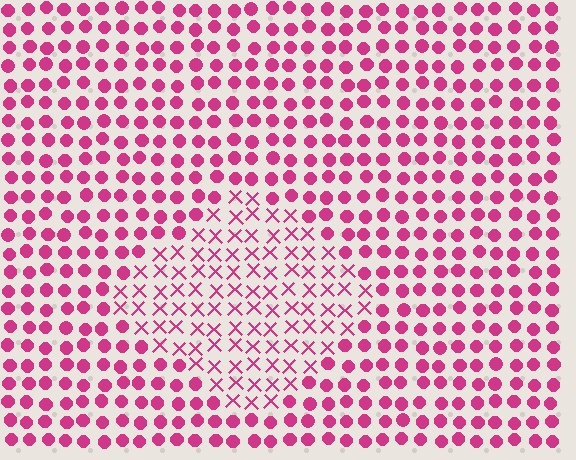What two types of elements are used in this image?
The image uses X marks inside the diamond region and circles outside it.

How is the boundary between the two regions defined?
The boundary is defined by a change in element shape: X marks inside vs. circles outside. All elements share the same color and spacing.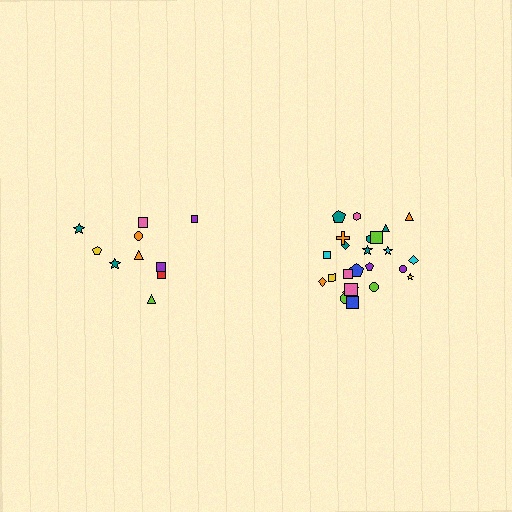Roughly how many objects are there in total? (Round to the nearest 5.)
Roughly 35 objects in total.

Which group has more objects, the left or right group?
The right group.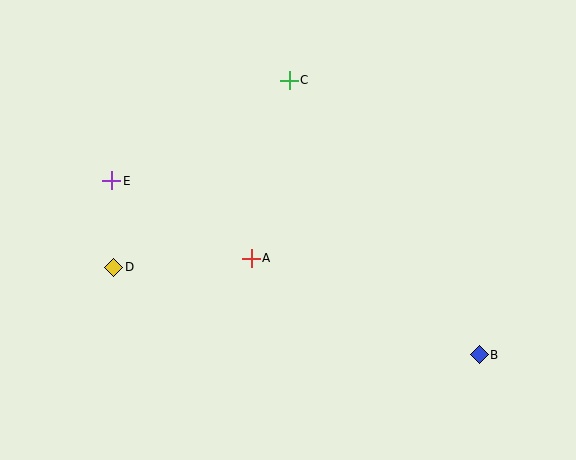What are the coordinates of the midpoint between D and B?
The midpoint between D and B is at (297, 311).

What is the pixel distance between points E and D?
The distance between E and D is 87 pixels.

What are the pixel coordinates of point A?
Point A is at (251, 258).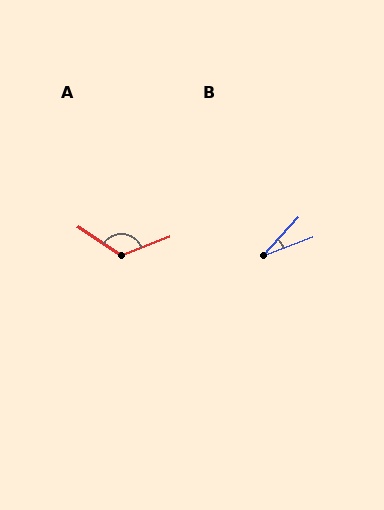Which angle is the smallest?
B, at approximately 27 degrees.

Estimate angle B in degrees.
Approximately 27 degrees.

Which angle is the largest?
A, at approximately 125 degrees.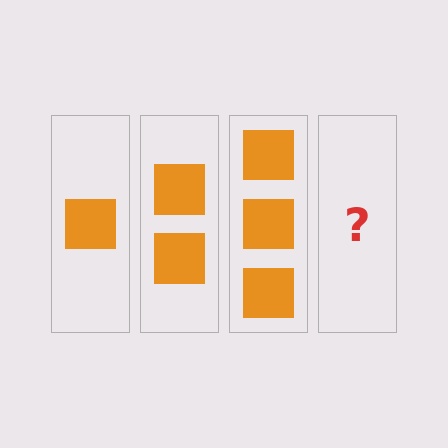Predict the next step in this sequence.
The next step is 4 squares.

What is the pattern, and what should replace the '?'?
The pattern is that each step adds one more square. The '?' should be 4 squares.